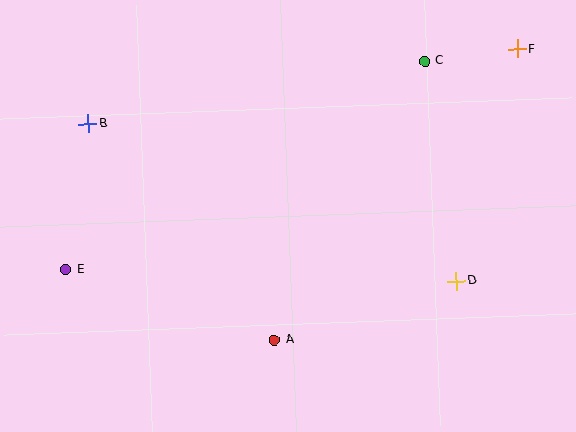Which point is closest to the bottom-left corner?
Point E is closest to the bottom-left corner.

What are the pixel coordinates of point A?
Point A is at (274, 340).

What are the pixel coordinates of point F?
Point F is at (517, 49).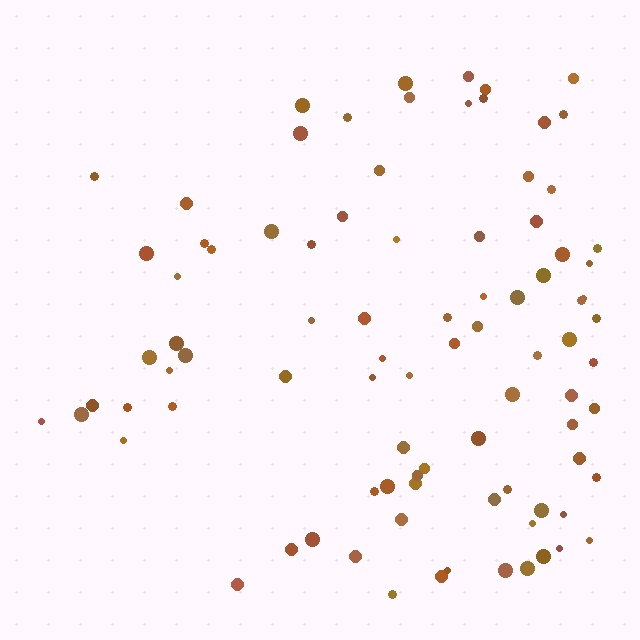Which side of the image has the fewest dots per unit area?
The left.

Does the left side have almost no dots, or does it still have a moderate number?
Still a moderate number, just noticeably fewer than the right.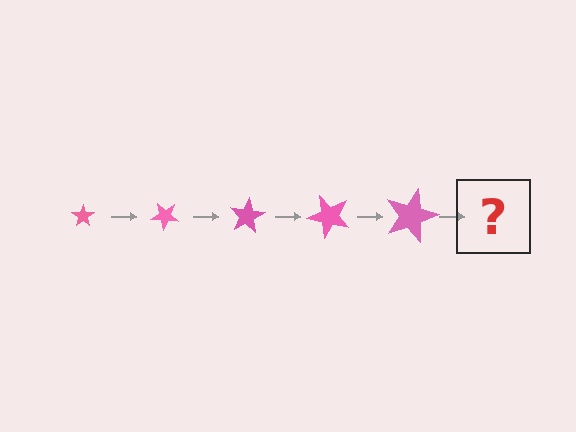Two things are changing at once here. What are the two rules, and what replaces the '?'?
The two rules are that the star grows larger each step and it rotates 40 degrees each step. The '?' should be a star, larger than the previous one and rotated 200 degrees from the start.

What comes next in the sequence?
The next element should be a star, larger than the previous one and rotated 200 degrees from the start.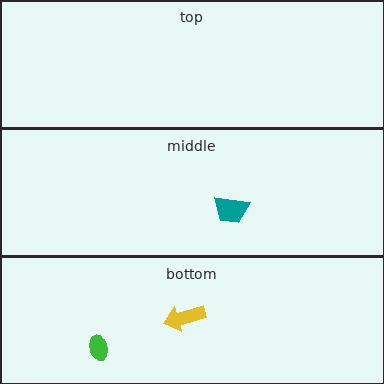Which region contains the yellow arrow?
The bottom region.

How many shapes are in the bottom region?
2.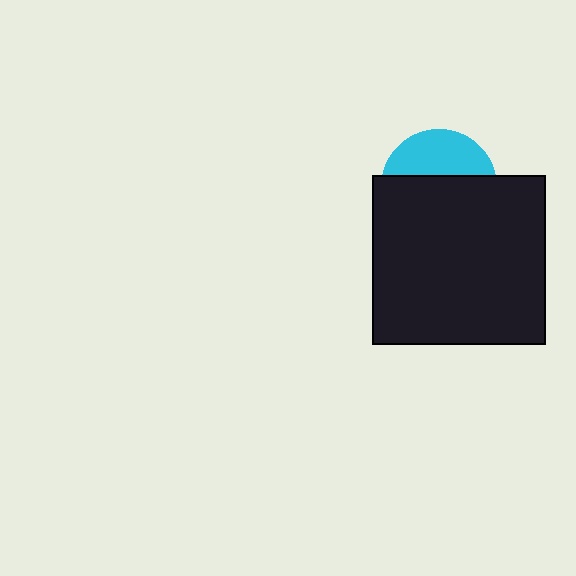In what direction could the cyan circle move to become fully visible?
The cyan circle could move up. That would shift it out from behind the black rectangle entirely.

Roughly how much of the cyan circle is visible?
A small part of it is visible (roughly 38%).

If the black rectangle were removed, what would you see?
You would see the complete cyan circle.